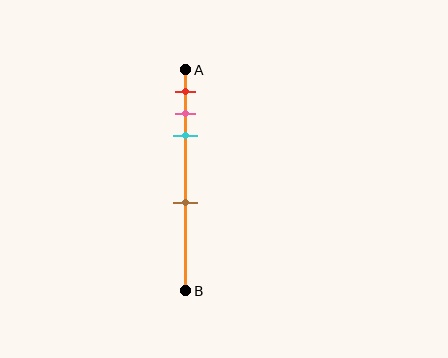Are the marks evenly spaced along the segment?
No, the marks are not evenly spaced.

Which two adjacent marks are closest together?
The pink and cyan marks are the closest adjacent pair.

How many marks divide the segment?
There are 4 marks dividing the segment.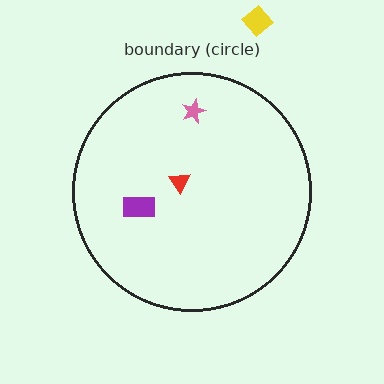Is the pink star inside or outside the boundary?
Inside.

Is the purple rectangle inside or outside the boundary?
Inside.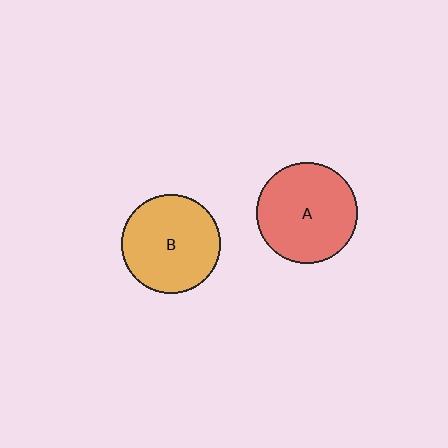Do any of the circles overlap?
No, none of the circles overlap.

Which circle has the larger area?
Circle A (red).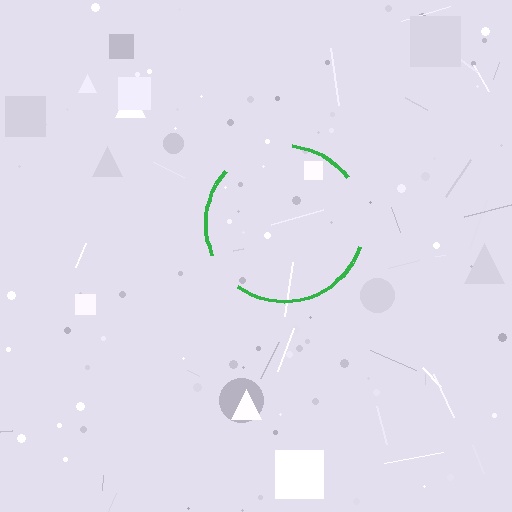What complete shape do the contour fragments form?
The contour fragments form a circle.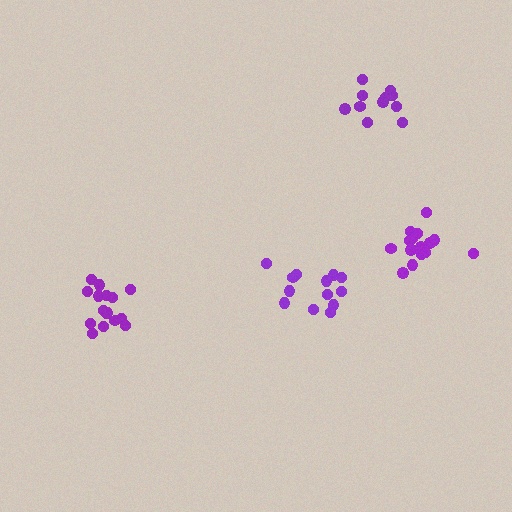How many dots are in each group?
Group 1: 13 dots, Group 2: 11 dots, Group 3: 16 dots, Group 4: 16 dots (56 total).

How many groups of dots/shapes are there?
There are 4 groups.